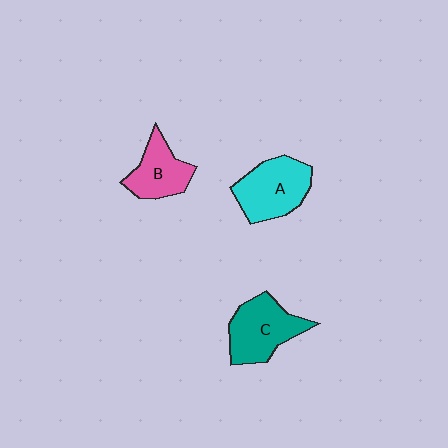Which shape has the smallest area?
Shape B (pink).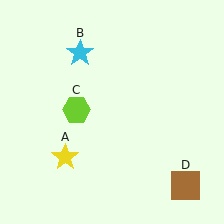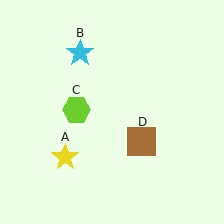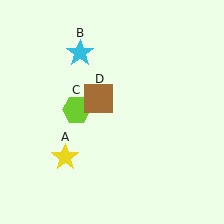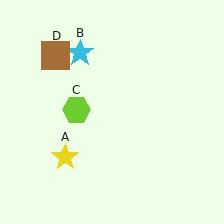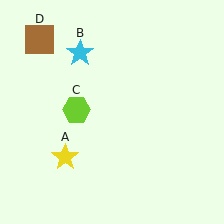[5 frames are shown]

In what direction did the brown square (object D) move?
The brown square (object D) moved up and to the left.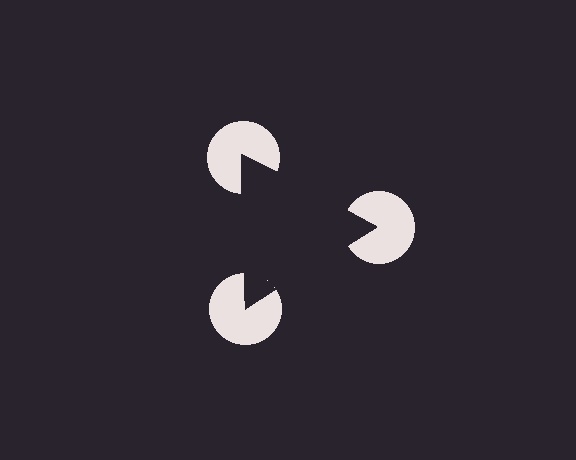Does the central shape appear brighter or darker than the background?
It typically appears slightly darker than the background, even though no actual brightness change is drawn.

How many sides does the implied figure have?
3 sides.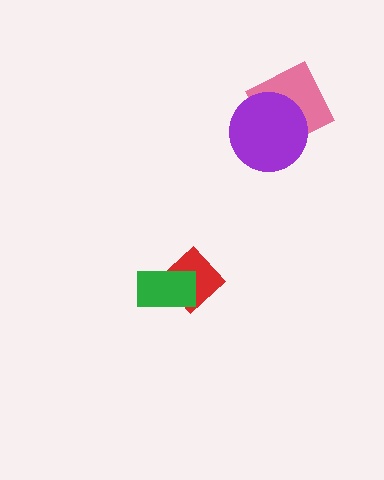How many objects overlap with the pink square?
1 object overlaps with the pink square.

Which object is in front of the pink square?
The purple circle is in front of the pink square.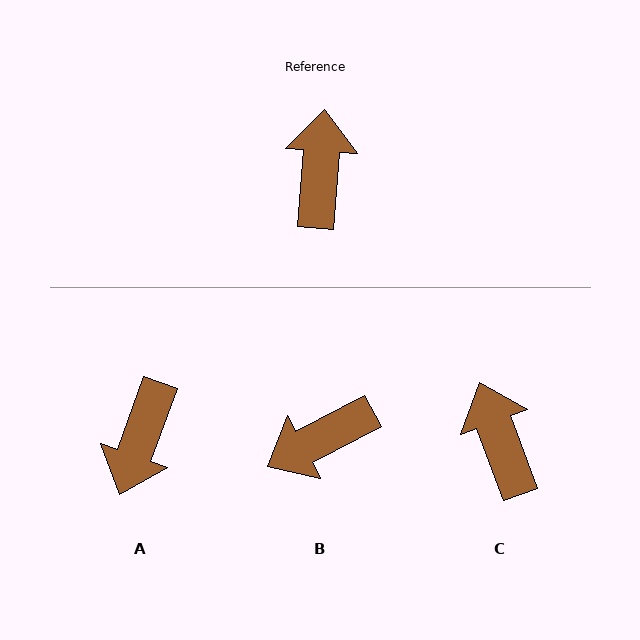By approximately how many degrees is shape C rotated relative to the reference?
Approximately 25 degrees counter-clockwise.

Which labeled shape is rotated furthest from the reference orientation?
A, about 164 degrees away.